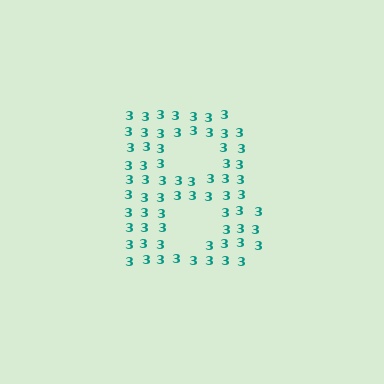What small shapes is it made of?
It is made of small digit 3's.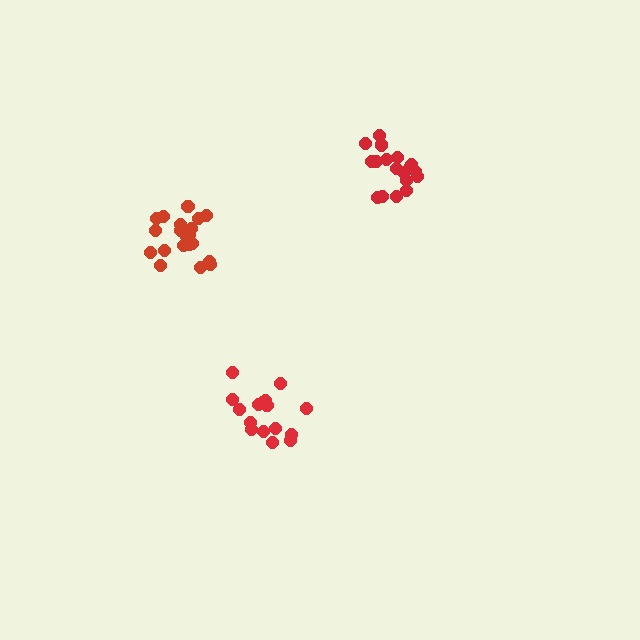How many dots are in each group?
Group 1: 20 dots, Group 2: 16 dots, Group 3: 18 dots (54 total).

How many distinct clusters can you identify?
There are 3 distinct clusters.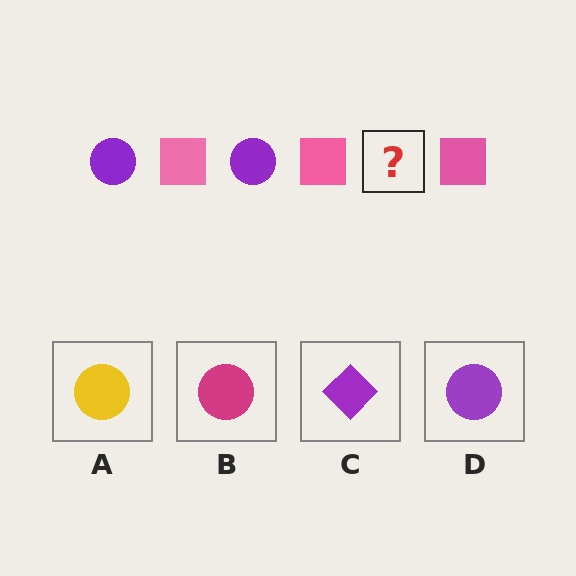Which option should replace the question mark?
Option D.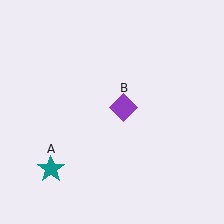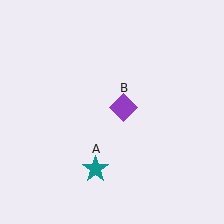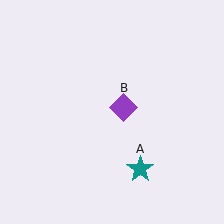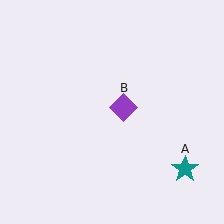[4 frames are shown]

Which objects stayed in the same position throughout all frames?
Purple diamond (object B) remained stationary.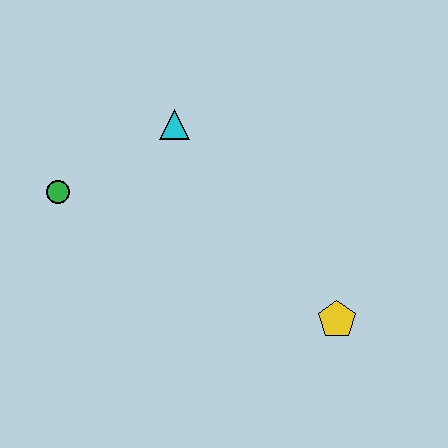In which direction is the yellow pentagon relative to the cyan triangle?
The yellow pentagon is below the cyan triangle.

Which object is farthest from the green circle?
The yellow pentagon is farthest from the green circle.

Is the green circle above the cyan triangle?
No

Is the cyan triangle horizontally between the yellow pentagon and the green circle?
Yes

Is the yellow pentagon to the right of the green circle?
Yes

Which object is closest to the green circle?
The cyan triangle is closest to the green circle.